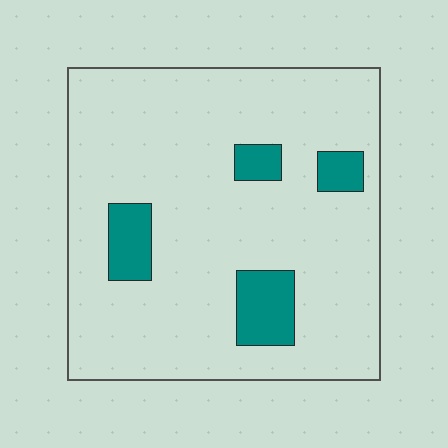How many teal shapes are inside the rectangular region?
4.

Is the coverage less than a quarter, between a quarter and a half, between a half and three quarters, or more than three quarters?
Less than a quarter.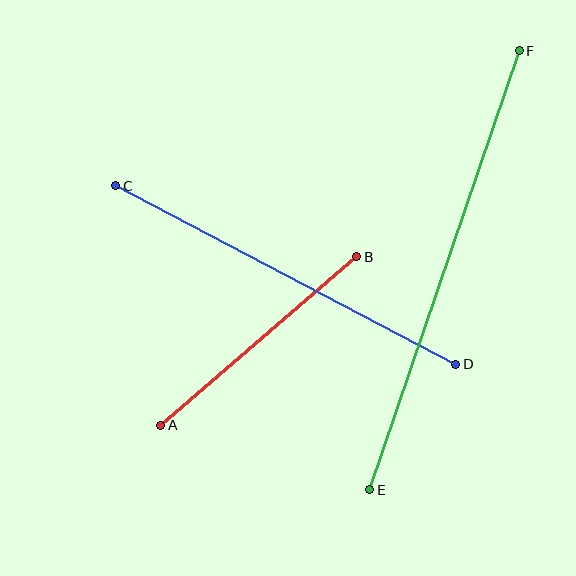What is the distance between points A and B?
The distance is approximately 258 pixels.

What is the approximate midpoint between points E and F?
The midpoint is at approximately (445, 270) pixels.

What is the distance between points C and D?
The distance is approximately 384 pixels.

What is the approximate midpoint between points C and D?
The midpoint is at approximately (286, 275) pixels.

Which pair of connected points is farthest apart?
Points E and F are farthest apart.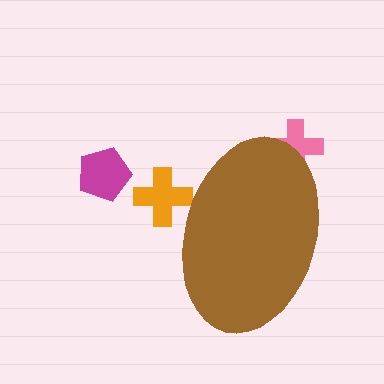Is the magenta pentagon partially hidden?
No, the magenta pentagon is fully visible.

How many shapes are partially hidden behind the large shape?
2 shapes are partially hidden.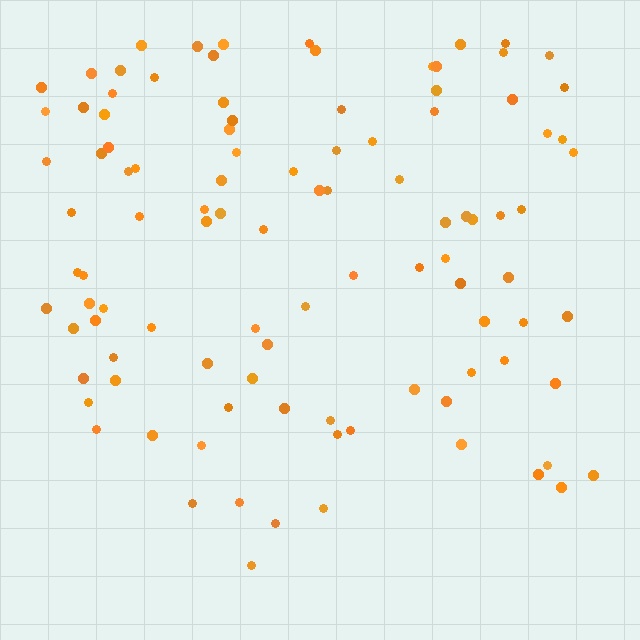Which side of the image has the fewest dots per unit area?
The bottom.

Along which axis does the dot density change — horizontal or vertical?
Vertical.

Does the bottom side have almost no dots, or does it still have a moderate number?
Still a moderate number, just noticeably fewer than the top.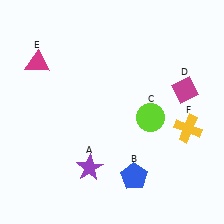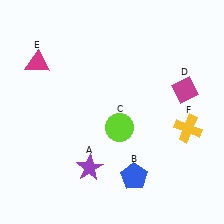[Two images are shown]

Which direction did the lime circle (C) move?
The lime circle (C) moved left.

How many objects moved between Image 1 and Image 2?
1 object moved between the two images.